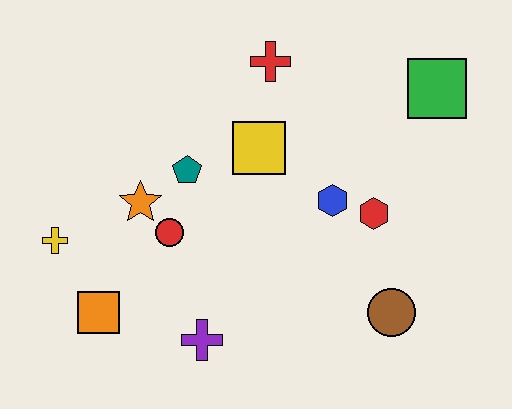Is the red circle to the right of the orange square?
Yes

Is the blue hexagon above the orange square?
Yes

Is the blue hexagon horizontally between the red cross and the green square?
Yes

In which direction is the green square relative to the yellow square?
The green square is to the right of the yellow square.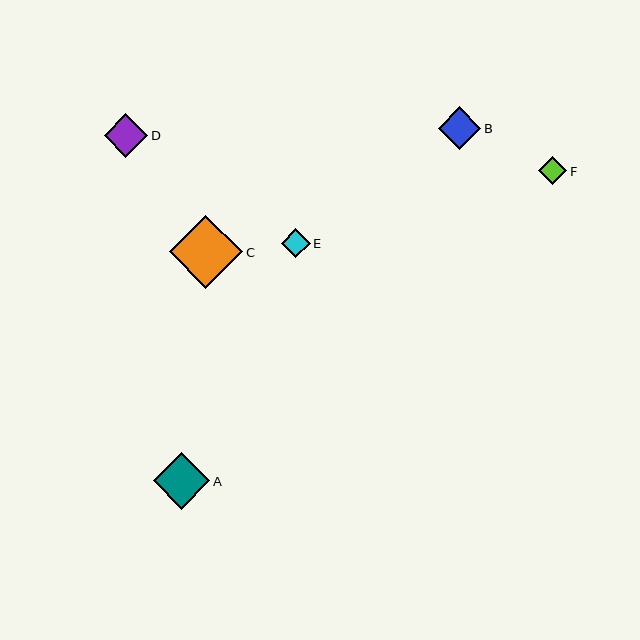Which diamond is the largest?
Diamond C is the largest with a size of approximately 73 pixels.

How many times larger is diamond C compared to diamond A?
Diamond C is approximately 1.3 times the size of diamond A.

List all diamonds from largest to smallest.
From largest to smallest: C, A, D, B, E, F.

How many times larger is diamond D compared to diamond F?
Diamond D is approximately 1.6 times the size of diamond F.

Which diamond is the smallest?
Diamond F is the smallest with a size of approximately 28 pixels.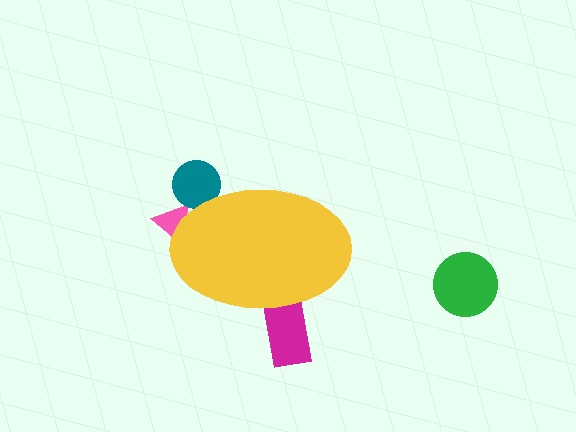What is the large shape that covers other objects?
A yellow ellipse.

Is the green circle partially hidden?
No, the green circle is fully visible.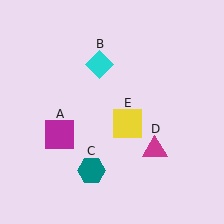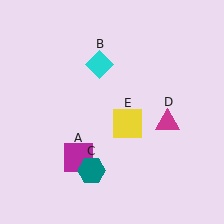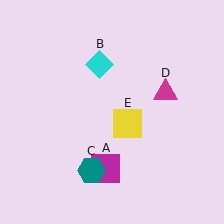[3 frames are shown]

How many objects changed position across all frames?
2 objects changed position: magenta square (object A), magenta triangle (object D).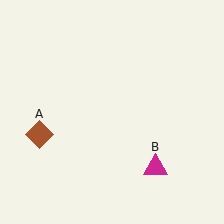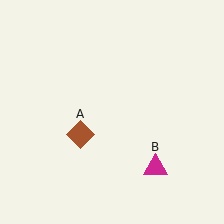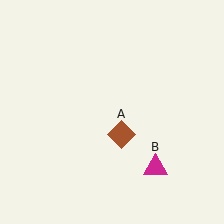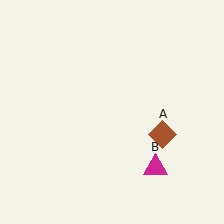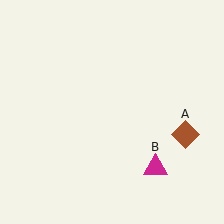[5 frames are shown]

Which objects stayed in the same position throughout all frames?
Magenta triangle (object B) remained stationary.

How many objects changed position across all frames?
1 object changed position: brown diamond (object A).